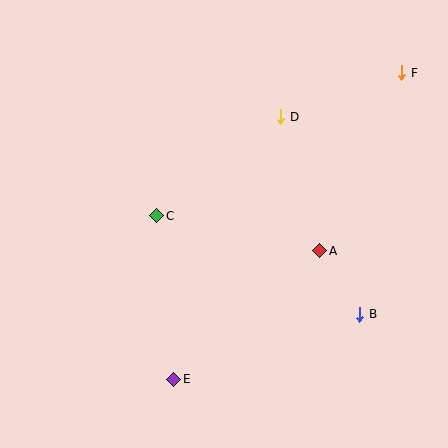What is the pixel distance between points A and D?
The distance between A and D is 140 pixels.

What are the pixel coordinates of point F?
Point F is at (402, 73).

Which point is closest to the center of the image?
Point C at (157, 216) is closest to the center.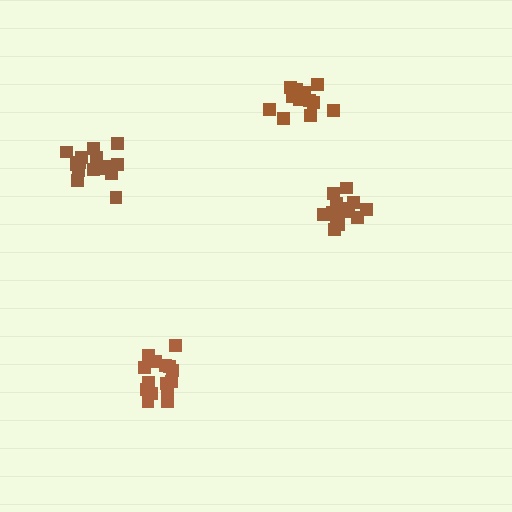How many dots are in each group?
Group 1: 12 dots, Group 2: 15 dots, Group 3: 15 dots, Group 4: 14 dots (56 total).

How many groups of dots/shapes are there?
There are 4 groups.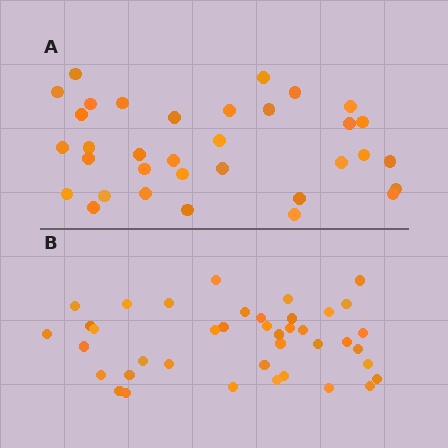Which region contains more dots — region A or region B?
Region B (the bottom region) has more dots.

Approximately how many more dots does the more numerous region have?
Region B has about 6 more dots than region A.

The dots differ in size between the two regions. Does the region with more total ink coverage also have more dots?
No. Region A has more total ink coverage because its dots are larger, but region B actually contains more individual dots. Total area can be misleading — the number of items is what matters here.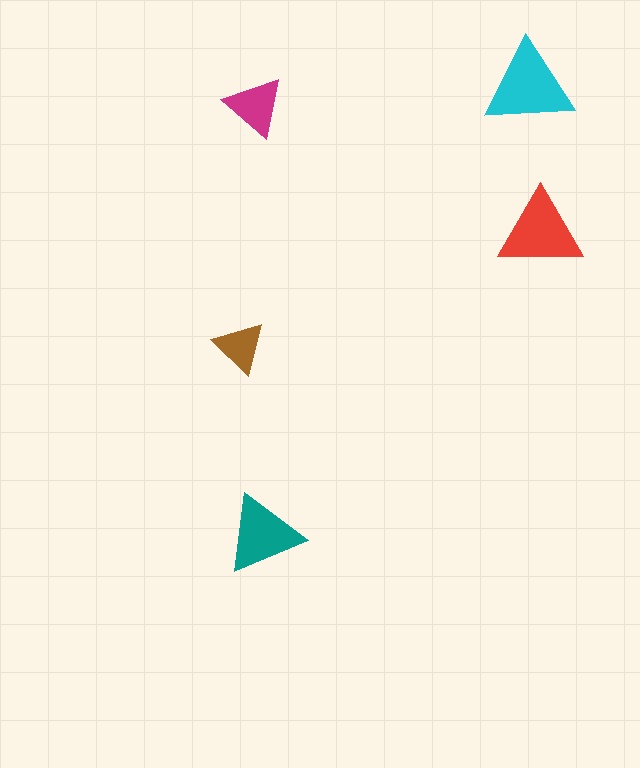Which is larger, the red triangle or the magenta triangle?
The red one.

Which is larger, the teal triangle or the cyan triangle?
The cyan one.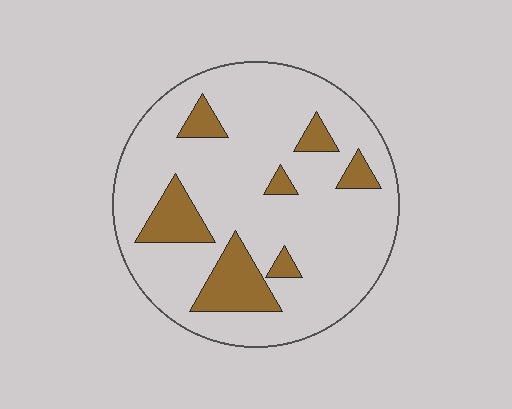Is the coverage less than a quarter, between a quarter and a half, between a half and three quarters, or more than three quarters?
Less than a quarter.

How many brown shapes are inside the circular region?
7.